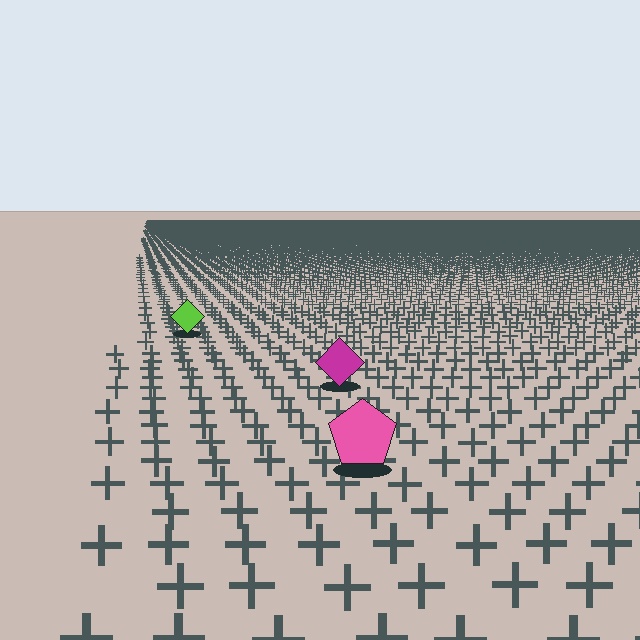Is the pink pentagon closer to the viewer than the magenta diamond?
Yes. The pink pentagon is closer — you can tell from the texture gradient: the ground texture is coarser near it.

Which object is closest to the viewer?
The pink pentagon is closest. The texture marks near it are larger and more spread out.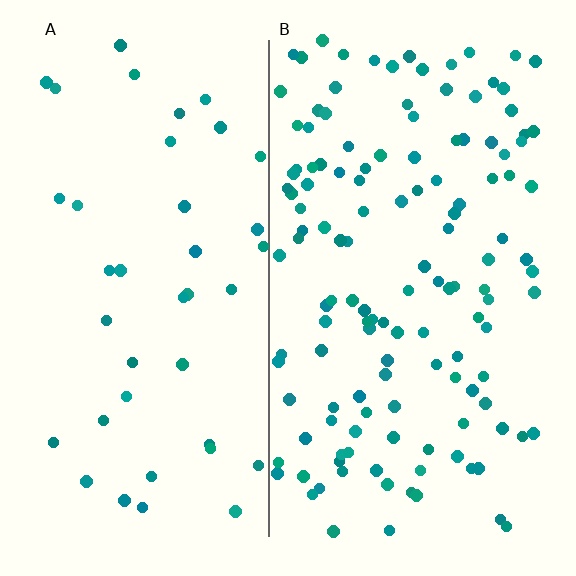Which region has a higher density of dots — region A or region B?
B (the right).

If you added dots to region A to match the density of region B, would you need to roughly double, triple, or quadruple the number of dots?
Approximately triple.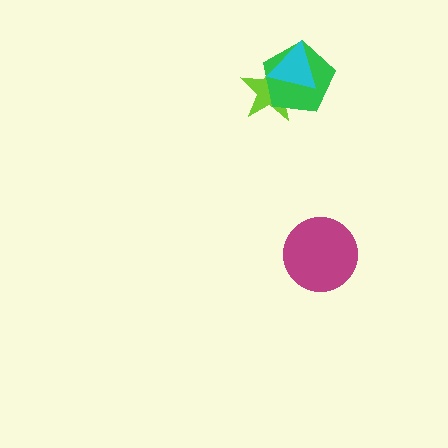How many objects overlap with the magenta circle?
0 objects overlap with the magenta circle.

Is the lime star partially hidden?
Yes, it is partially covered by another shape.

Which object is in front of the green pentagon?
The cyan triangle is in front of the green pentagon.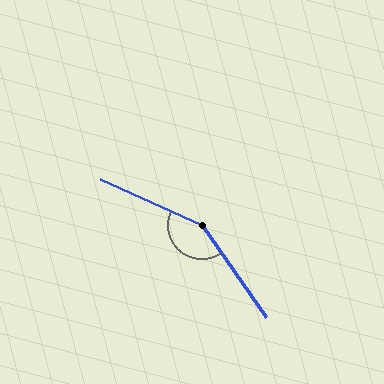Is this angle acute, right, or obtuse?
It is obtuse.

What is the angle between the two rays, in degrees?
Approximately 149 degrees.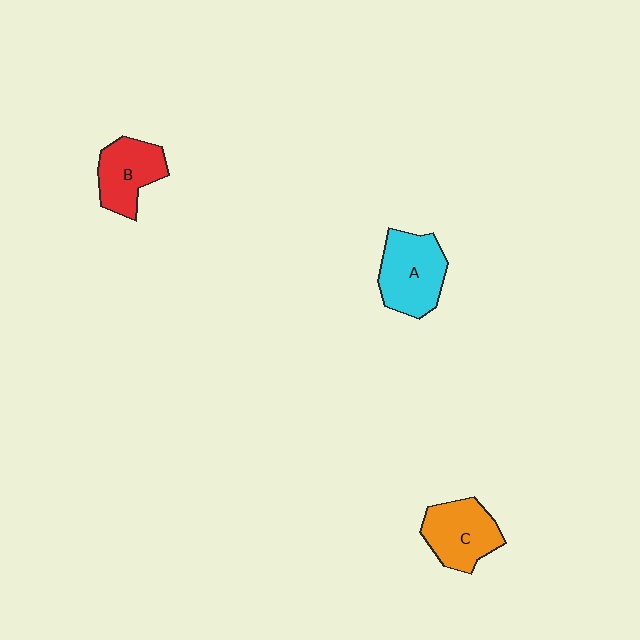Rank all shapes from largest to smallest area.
From largest to smallest: A (cyan), C (orange), B (red).